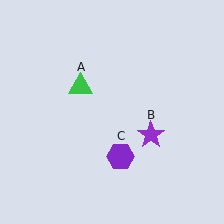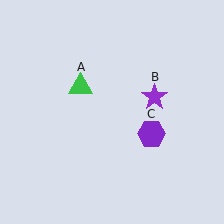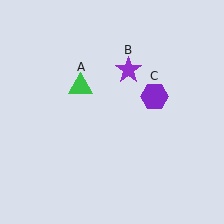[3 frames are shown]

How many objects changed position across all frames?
2 objects changed position: purple star (object B), purple hexagon (object C).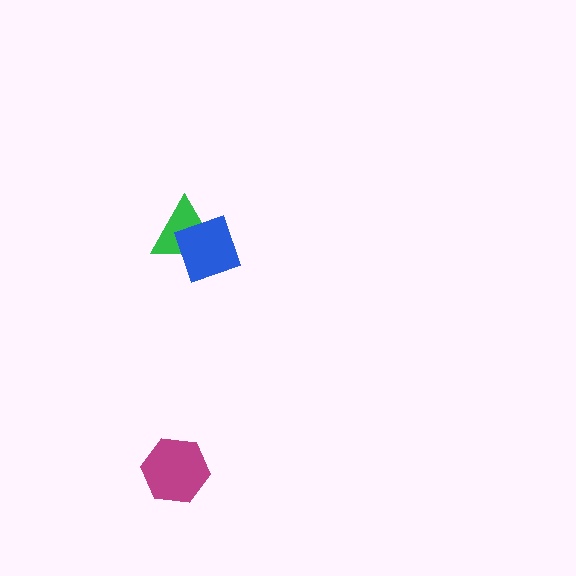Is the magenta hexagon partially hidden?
No, no other shape covers it.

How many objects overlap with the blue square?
1 object overlaps with the blue square.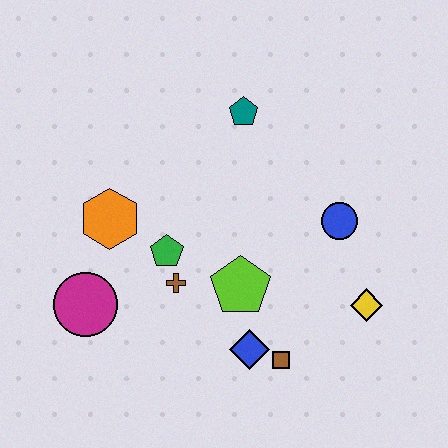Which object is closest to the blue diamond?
The brown square is closest to the blue diamond.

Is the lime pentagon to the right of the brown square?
No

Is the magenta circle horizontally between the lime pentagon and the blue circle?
No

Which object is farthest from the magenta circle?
The yellow diamond is farthest from the magenta circle.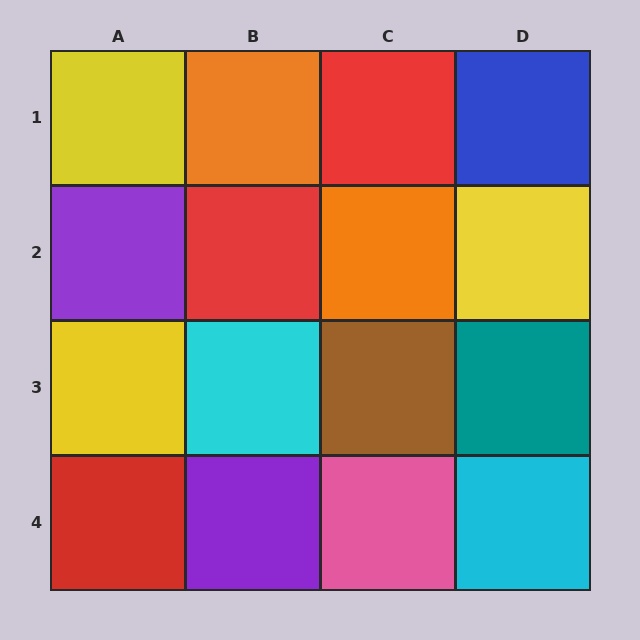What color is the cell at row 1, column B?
Orange.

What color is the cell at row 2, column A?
Purple.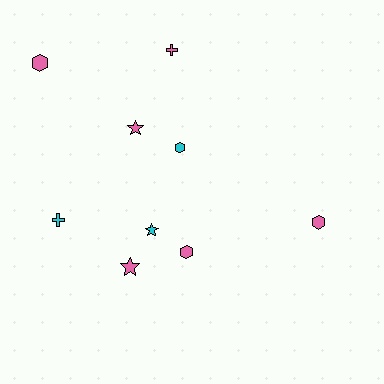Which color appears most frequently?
Pink, with 6 objects.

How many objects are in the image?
There are 9 objects.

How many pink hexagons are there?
There are 3 pink hexagons.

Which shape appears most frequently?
Hexagon, with 4 objects.